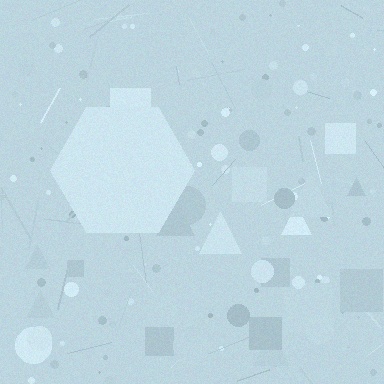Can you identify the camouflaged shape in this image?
The camouflaged shape is a hexagon.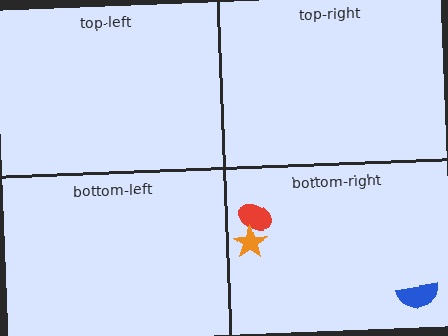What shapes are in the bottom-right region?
The red ellipse, the blue semicircle, the orange star.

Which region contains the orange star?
The bottom-right region.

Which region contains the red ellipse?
The bottom-right region.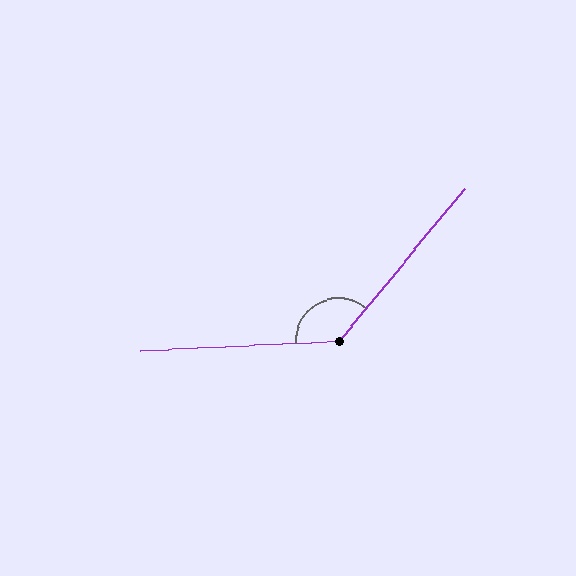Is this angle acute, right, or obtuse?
It is obtuse.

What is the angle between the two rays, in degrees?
Approximately 132 degrees.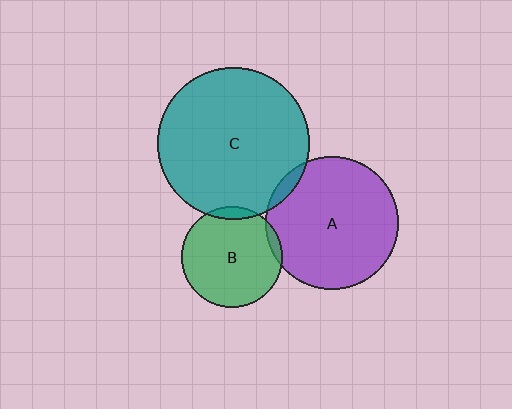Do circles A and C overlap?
Yes.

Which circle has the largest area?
Circle C (teal).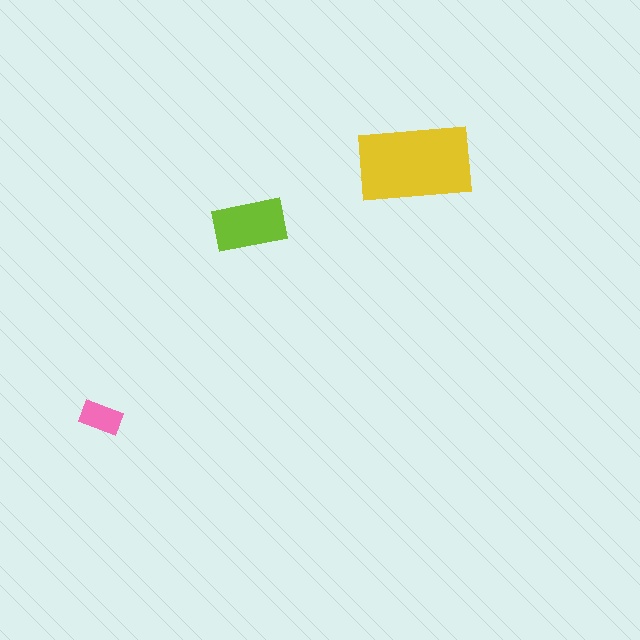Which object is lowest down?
The pink rectangle is bottommost.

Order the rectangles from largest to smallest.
the yellow one, the lime one, the pink one.